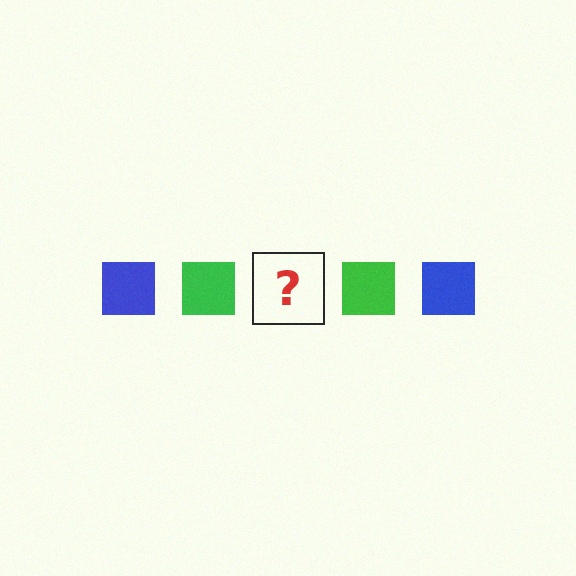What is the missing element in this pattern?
The missing element is a blue square.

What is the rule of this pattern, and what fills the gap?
The rule is that the pattern cycles through blue, green squares. The gap should be filled with a blue square.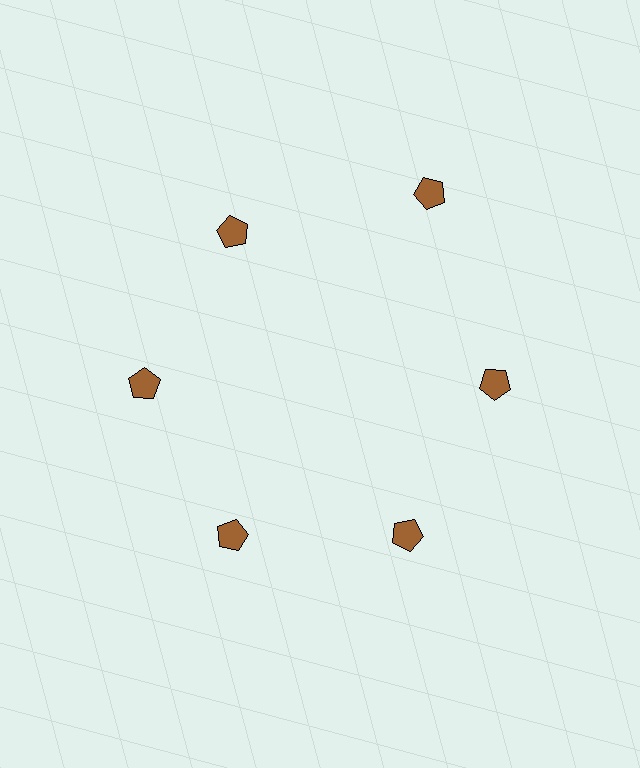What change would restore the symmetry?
The symmetry would be restored by moving it inward, back onto the ring so that all 6 pentagons sit at equal angles and equal distance from the center.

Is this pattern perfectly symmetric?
No. The 6 brown pentagons are arranged in a ring, but one element near the 1 o'clock position is pushed outward from the center, breaking the 6-fold rotational symmetry.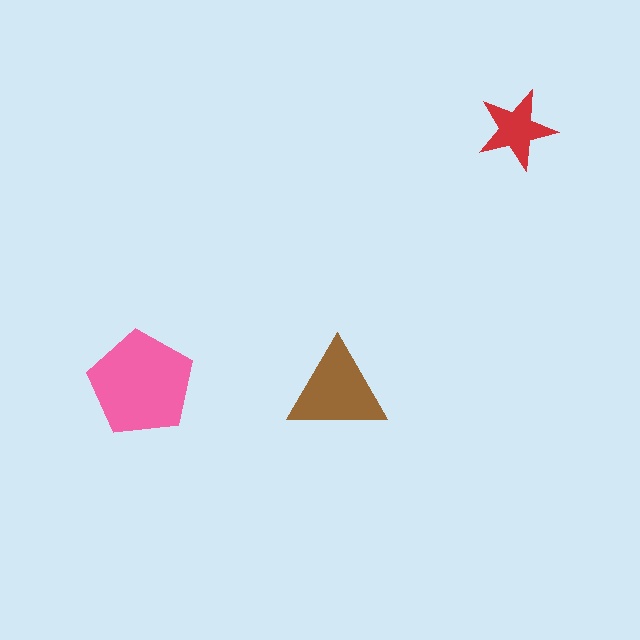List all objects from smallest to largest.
The red star, the brown triangle, the pink pentagon.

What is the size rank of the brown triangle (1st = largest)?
2nd.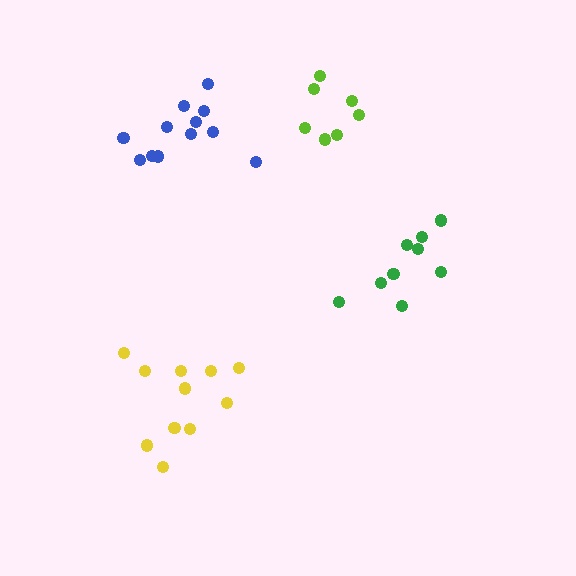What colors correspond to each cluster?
The clusters are colored: blue, lime, green, yellow.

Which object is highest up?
The lime cluster is topmost.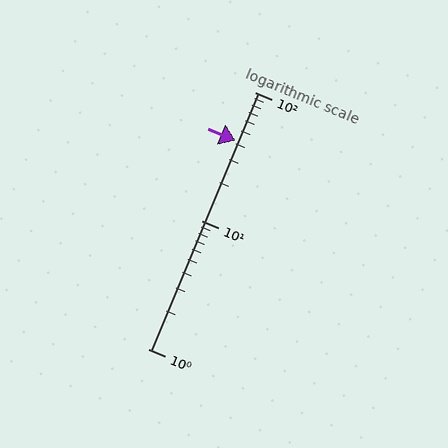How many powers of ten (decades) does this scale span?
The scale spans 2 decades, from 1 to 100.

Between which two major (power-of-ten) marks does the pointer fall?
The pointer is between 10 and 100.